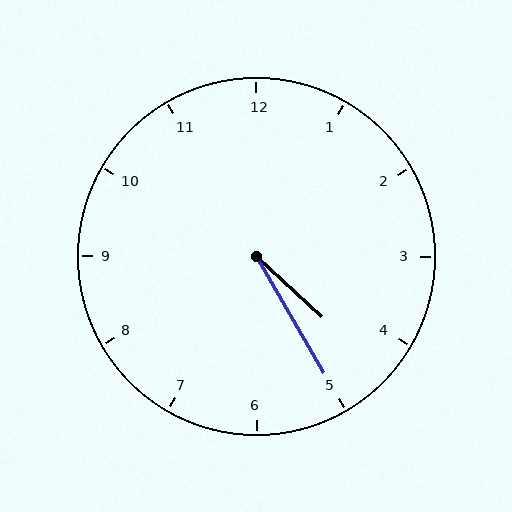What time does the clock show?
4:25.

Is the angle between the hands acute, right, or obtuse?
It is acute.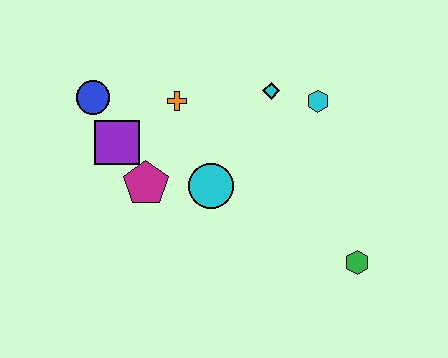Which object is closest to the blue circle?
The purple square is closest to the blue circle.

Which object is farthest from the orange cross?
The green hexagon is farthest from the orange cross.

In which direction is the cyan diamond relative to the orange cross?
The cyan diamond is to the right of the orange cross.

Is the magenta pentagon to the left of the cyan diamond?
Yes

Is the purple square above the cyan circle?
Yes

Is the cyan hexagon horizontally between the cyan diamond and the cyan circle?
No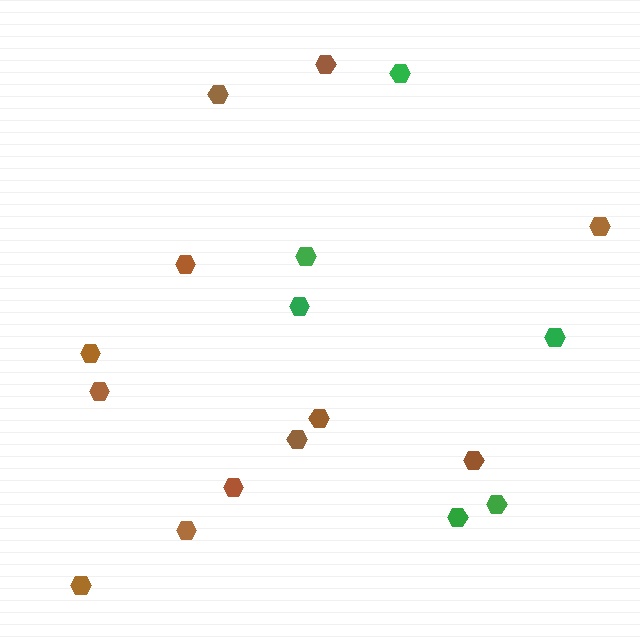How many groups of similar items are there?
There are 2 groups: one group of brown hexagons (12) and one group of green hexagons (6).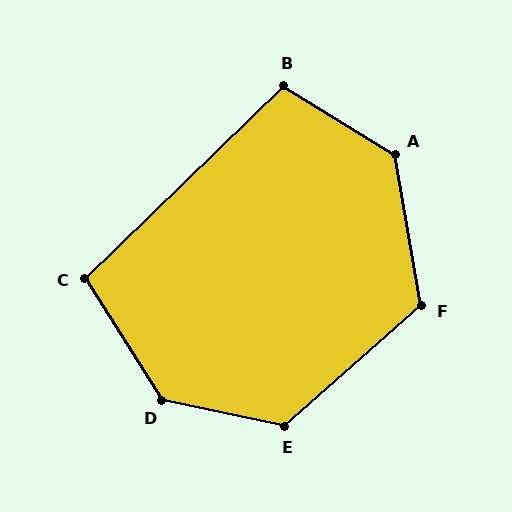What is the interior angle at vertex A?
Approximately 131 degrees (obtuse).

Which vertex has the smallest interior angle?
C, at approximately 102 degrees.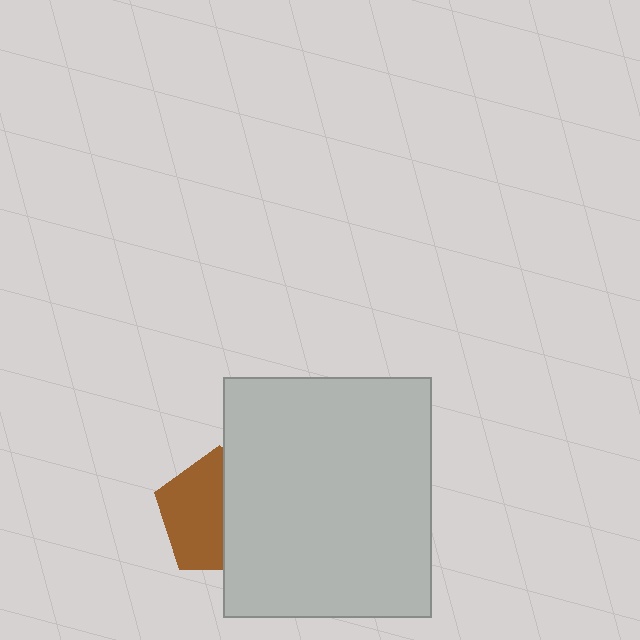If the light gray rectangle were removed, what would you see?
You would see the complete brown pentagon.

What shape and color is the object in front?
The object in front is a light gray rectangle.